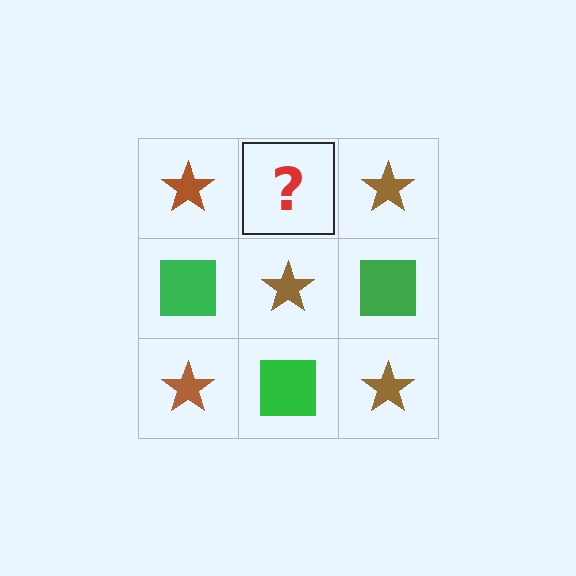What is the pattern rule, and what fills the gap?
The rule is that it alternates brown star and green square in a checkerboard pattern. The gap should be filled with a green square.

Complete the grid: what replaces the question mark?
The question mark should be replaced with a green square.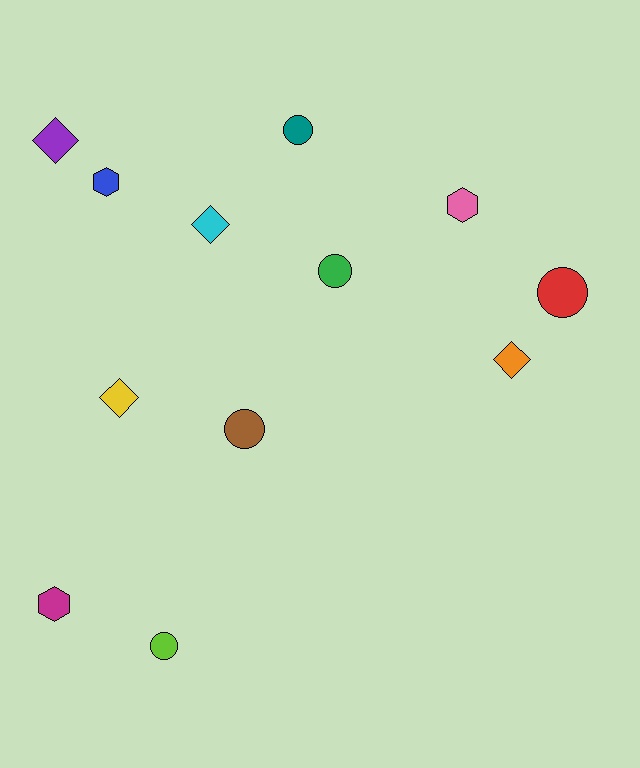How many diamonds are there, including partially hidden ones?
There are 4 diamonds.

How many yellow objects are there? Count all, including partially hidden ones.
There is 1 yellow object.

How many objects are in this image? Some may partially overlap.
There are 12 objects.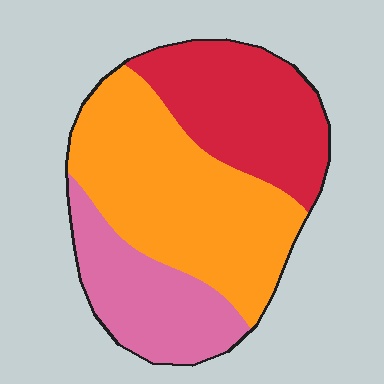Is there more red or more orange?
Orange.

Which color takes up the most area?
Orange, at roughly 45%.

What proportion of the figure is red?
Red takes up about one third (1/3) of the figure.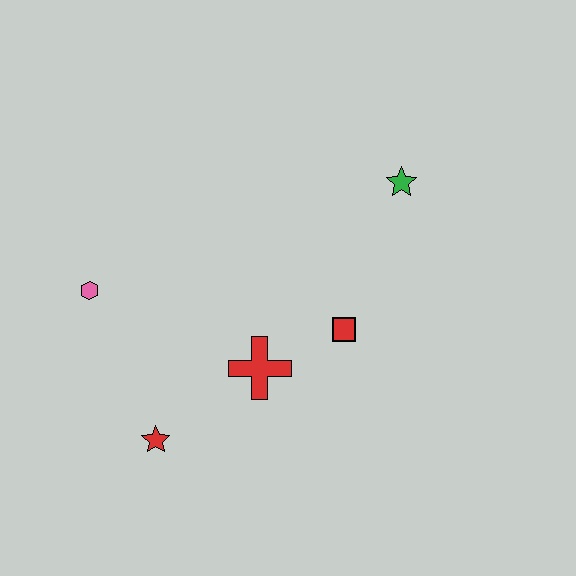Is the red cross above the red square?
No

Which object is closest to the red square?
The red cross is closest to the red square.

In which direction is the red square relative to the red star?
The red square is to the right of the red star.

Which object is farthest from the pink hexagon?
The green star is farthest from the pink hexagon.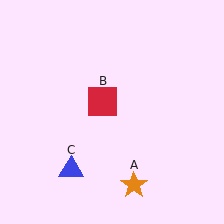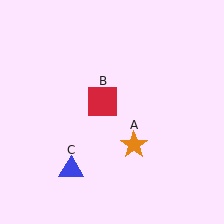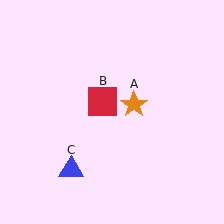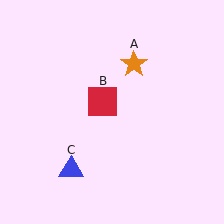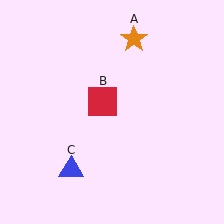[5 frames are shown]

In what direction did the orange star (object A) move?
The orange star (object A) moved up.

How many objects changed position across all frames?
1 object changed position: orange star (object A).